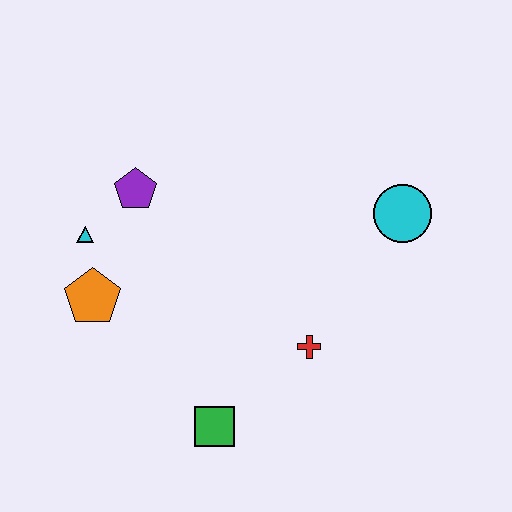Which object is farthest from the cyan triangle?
The cyan circle is farthest from the cyan triangle.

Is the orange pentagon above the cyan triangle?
No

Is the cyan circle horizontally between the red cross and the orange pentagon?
No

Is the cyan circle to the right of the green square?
Yes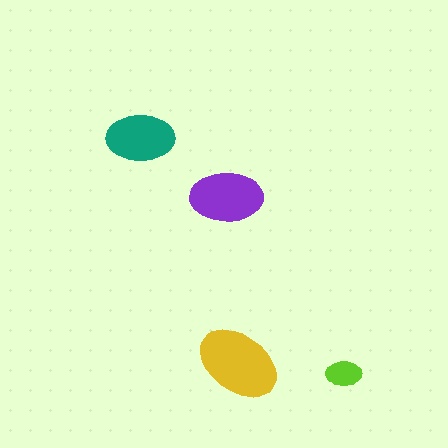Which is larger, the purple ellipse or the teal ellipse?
The purple one.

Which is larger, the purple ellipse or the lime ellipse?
The purple one.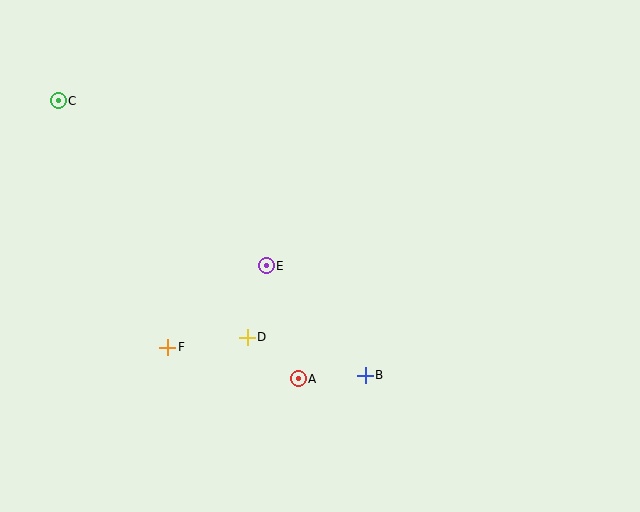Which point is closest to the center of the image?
Point E at (266, 266) is closest to the center.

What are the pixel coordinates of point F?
Point F is at (168, 347).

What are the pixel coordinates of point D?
Point D is at (247, 338).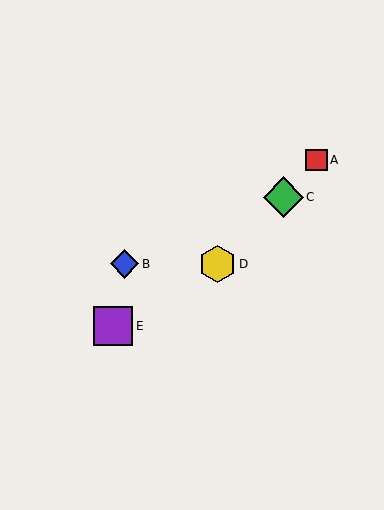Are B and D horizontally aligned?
Yes, both are at y≈264.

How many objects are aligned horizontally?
2 objects (B, D) are aligned horizontally.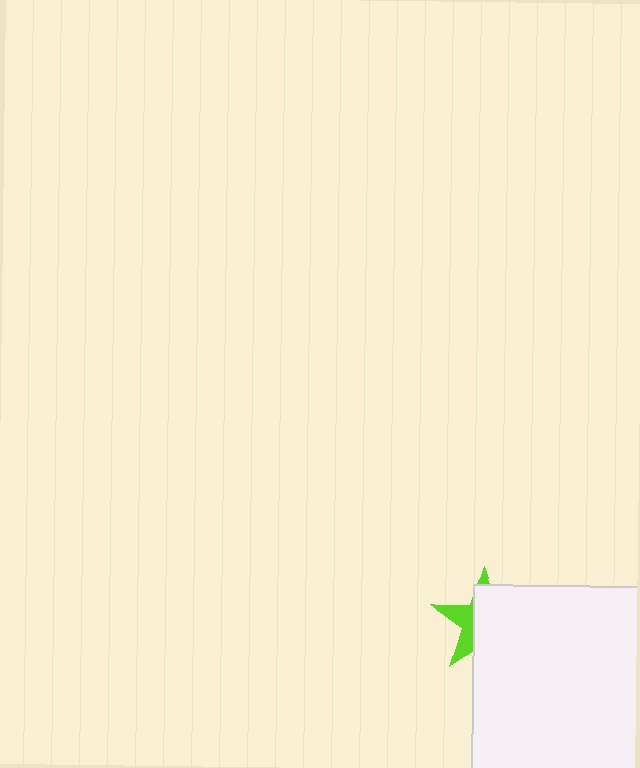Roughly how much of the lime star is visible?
A small part of it is visible (roughly 33%).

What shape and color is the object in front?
The object in front is a white rectangle.